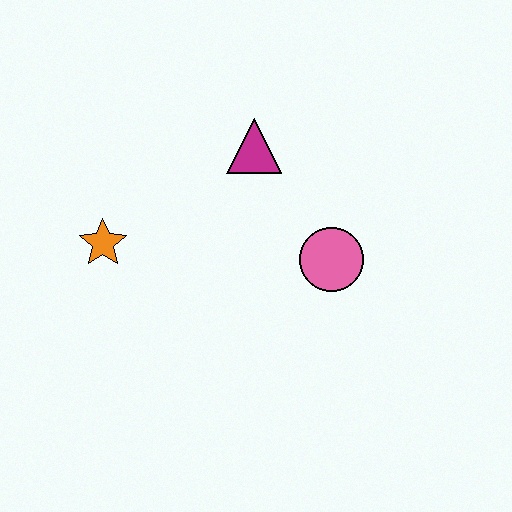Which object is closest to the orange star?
The magenta triangle is closest to the orange star.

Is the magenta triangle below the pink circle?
No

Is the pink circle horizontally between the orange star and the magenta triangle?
No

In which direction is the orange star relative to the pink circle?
The orange star is to the left of the pink circle.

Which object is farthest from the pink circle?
The orange star is farthest from the pink circle.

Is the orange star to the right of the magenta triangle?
No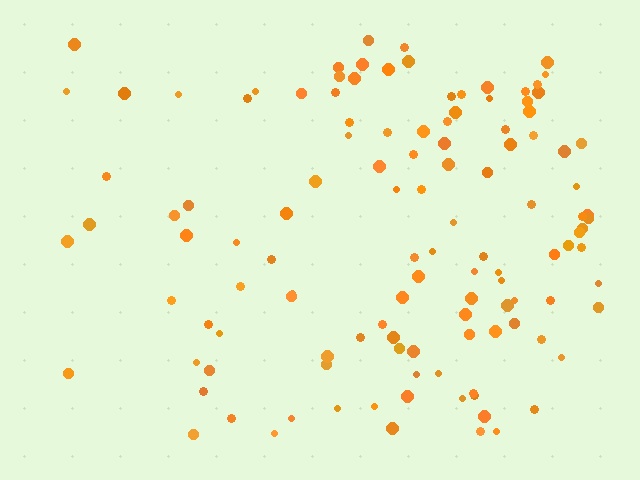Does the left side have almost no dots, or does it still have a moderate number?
Still a moderate number, just noticeably fewer than the right.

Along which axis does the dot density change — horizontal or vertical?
Horizontal.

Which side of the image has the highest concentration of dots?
The right.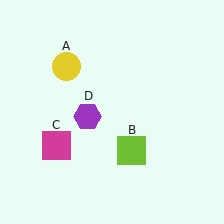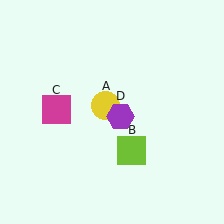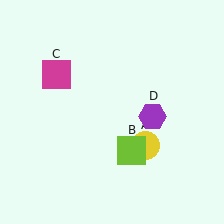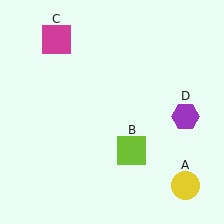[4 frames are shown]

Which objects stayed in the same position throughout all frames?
Lime square (object B) remained stationary.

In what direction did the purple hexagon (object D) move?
The purple hexagon (object D) moved right.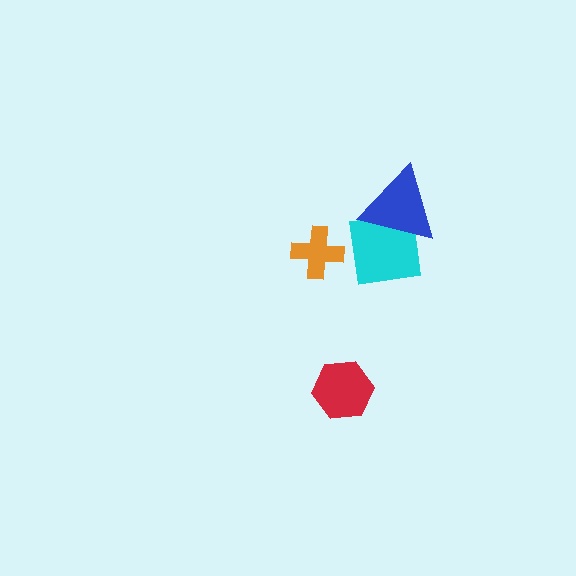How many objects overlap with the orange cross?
0 objects overlap with the orange cross.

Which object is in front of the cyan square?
The blue triangle is in front of the cyan square.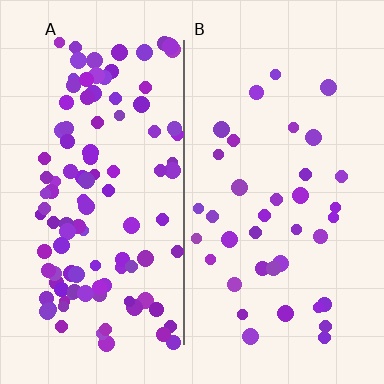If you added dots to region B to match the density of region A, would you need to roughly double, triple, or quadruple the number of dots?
Approximately triple.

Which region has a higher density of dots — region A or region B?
A (the left).